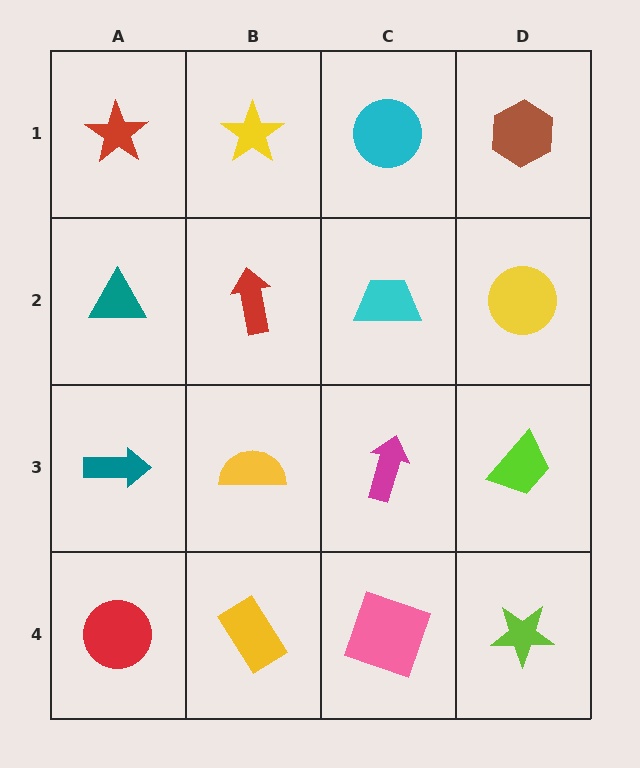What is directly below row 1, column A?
A teal triangle.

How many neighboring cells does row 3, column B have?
4.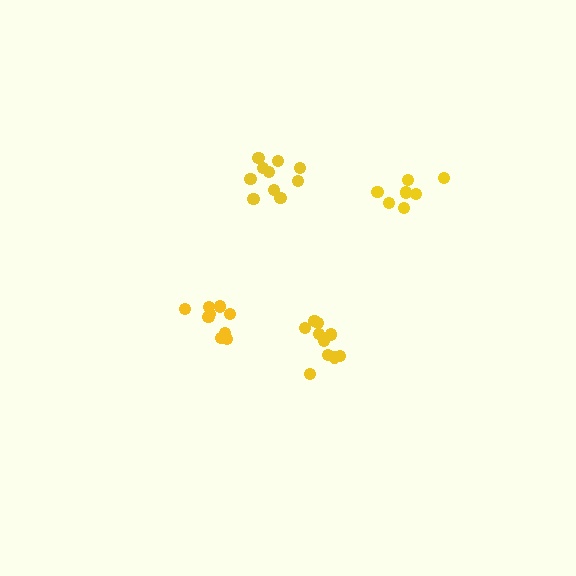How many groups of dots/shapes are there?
There are 4 groups.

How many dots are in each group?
Group 1: 10 dots, Group 2: 10 dots, Group 3: 9 dots, Group 4: 7 dots (36 total).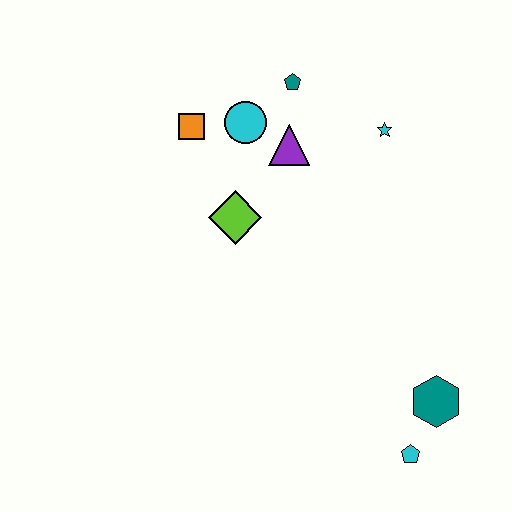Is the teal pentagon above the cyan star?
Yes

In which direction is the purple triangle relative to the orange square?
The purple triangle is to the right of the orange square.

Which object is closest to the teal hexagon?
The cyan pentagon is closest to the teal hexagon.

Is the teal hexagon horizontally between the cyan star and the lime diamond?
No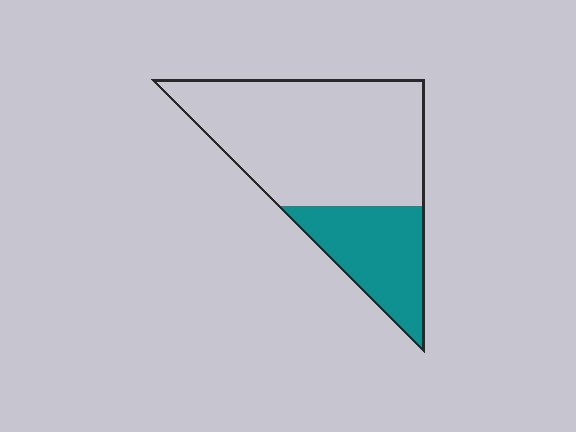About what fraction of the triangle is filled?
About one quarter (1/4).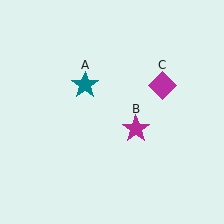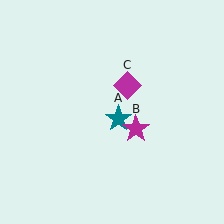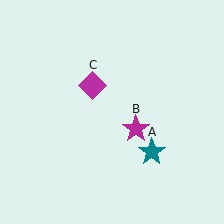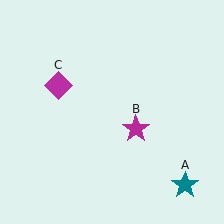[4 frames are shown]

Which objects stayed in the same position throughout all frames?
Magenta star (object B) remained stationary.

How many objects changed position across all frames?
2 objects changed position: teal star (object A), magenta diamond (object C).